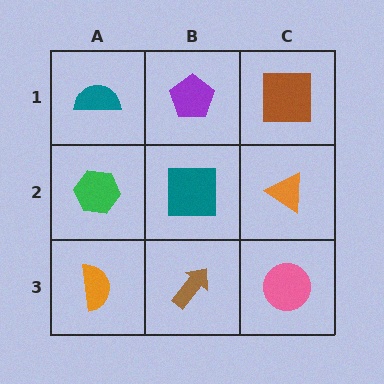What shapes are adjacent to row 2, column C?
A brown square (row 1, column C), a pink circle (row 3, column C), a teal square (row 2, column B).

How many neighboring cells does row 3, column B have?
3.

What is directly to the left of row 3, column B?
An orange semicircle.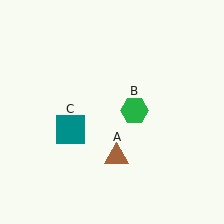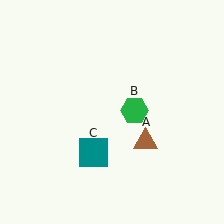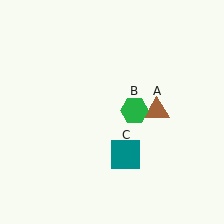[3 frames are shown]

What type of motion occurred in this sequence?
The brown triangle (object A), teal square (object C) rotated counterclockwise around the center of the scene.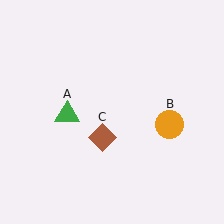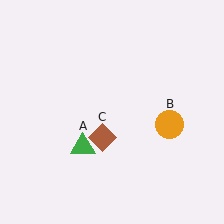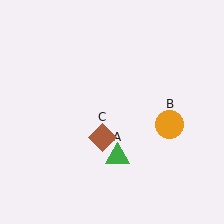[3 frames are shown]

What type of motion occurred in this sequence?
The green triangle (object A) rotated counterclockwise around the center of the scene.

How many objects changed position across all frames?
1 object changed position: green triangle (object A).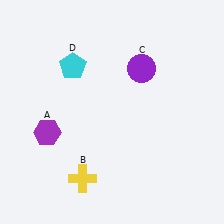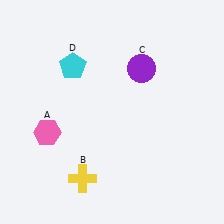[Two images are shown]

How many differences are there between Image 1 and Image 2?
There is 1 difference between the two images.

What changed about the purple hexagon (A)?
In Image 1, A is purple. In Image 2, it changed to pink.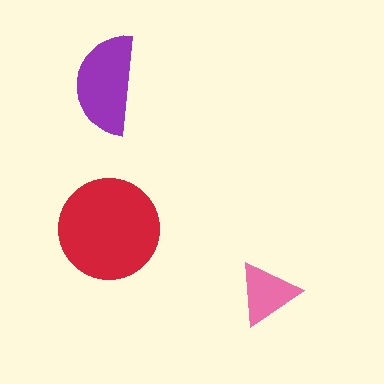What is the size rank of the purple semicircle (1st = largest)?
2nd.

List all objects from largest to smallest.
The red circle, the purple semicircle, the pink triangle.